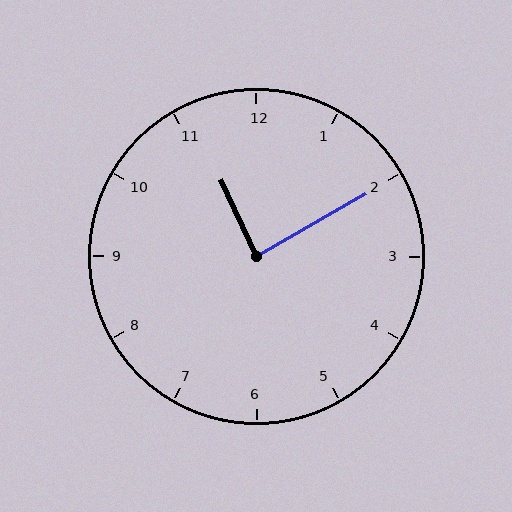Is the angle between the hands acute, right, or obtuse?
It is right.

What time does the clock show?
11:10.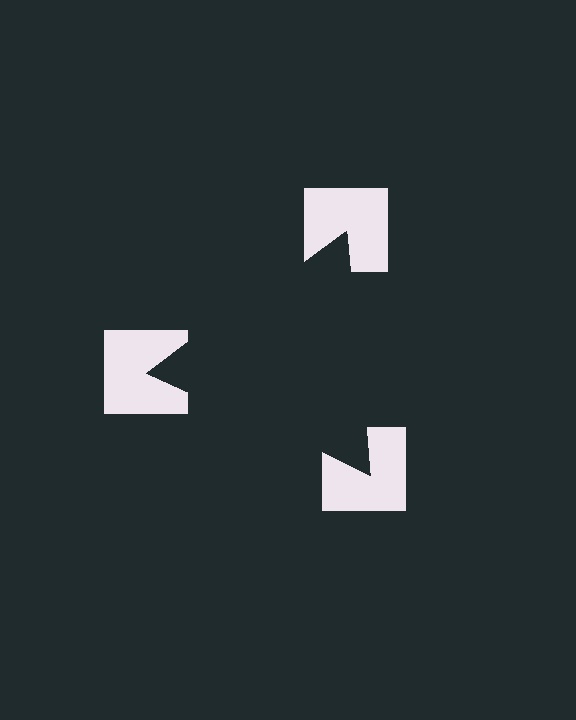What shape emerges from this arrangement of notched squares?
An illusory triangle — its edges are inferred from the aligned wedge cuts in the notched squares, not physically drawn.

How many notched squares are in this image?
There are 3 — one at each vertex of the illusory triangle.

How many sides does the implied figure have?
3 sides.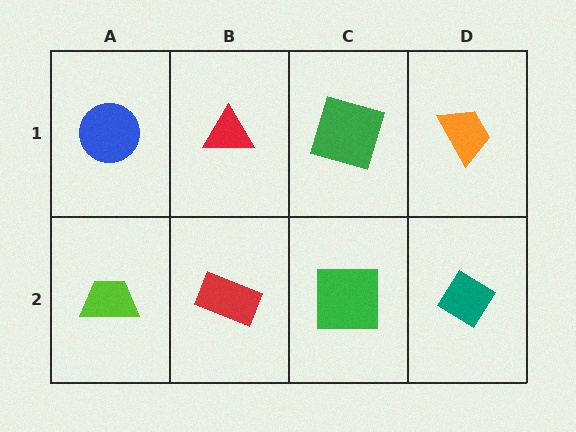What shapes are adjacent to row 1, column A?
A lime trapezoid (row 2, column A), a red triangle (row 1, column B).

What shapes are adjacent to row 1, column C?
A green square (row 2, column C), a red triangle (row 1, column B), an orange trapezoid (row 1, column D).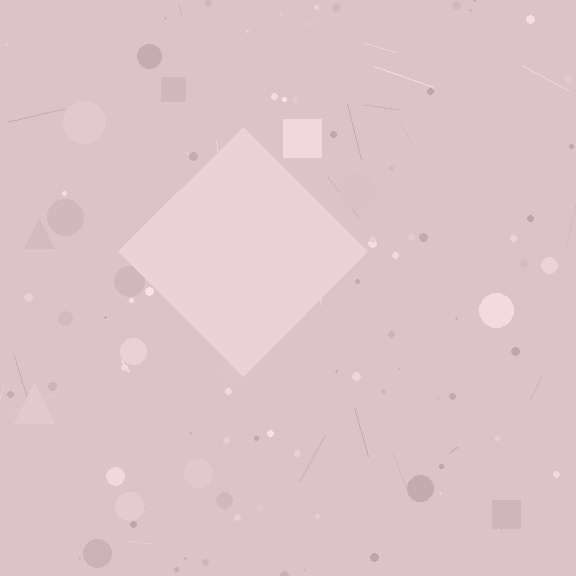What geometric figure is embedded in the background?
A diamond is embedded in the background.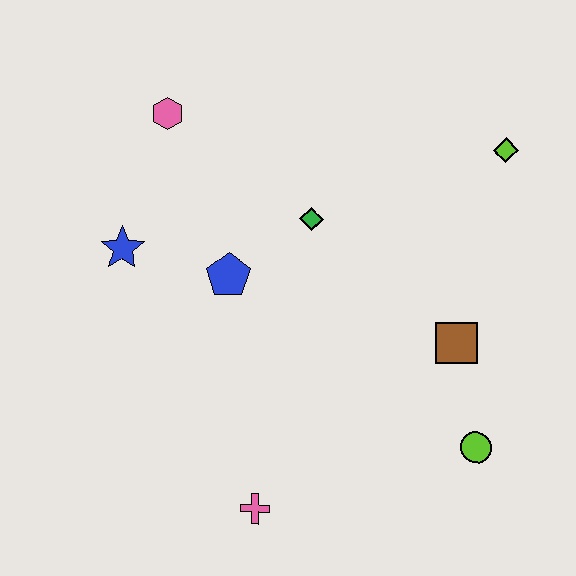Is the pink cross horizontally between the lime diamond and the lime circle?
No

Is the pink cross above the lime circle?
No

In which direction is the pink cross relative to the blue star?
The pink cross is below the blue star.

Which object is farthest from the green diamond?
The pink cross is farthest from the green diamond.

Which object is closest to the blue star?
The blue pentagon is closest to the blue star.